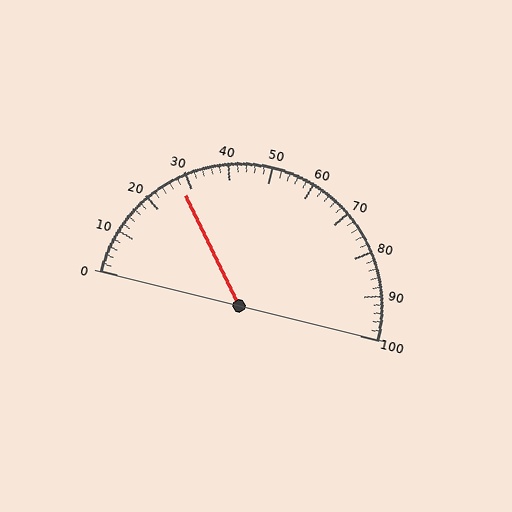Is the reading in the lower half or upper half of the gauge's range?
The reading is in the lower half of the range (0 to 100).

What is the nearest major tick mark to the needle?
The nearest major tick mark is 30.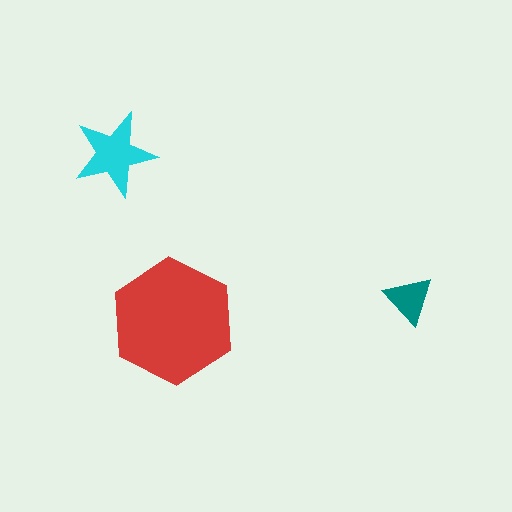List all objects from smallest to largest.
The teal triangle, the cyan star, the red hexagon.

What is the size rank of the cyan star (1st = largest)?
2nd.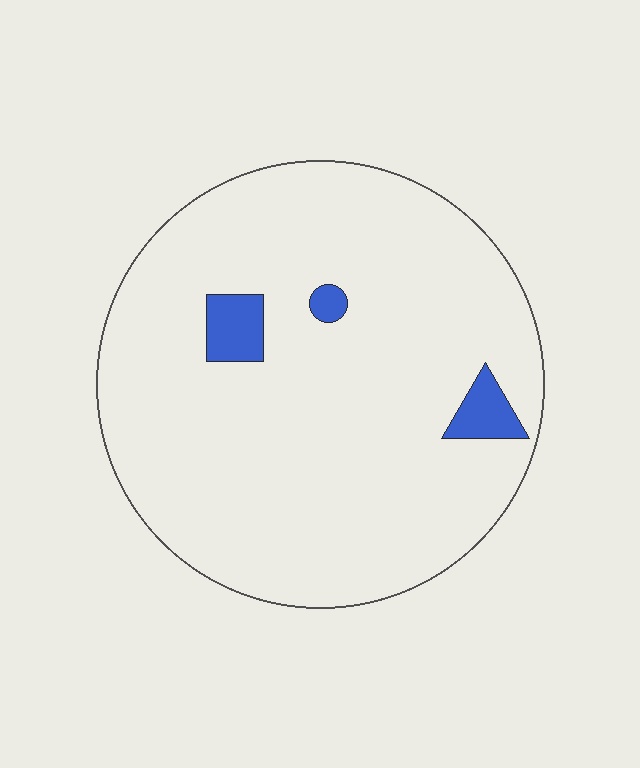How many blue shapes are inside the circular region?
3.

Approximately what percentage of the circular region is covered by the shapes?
Approximately 5%.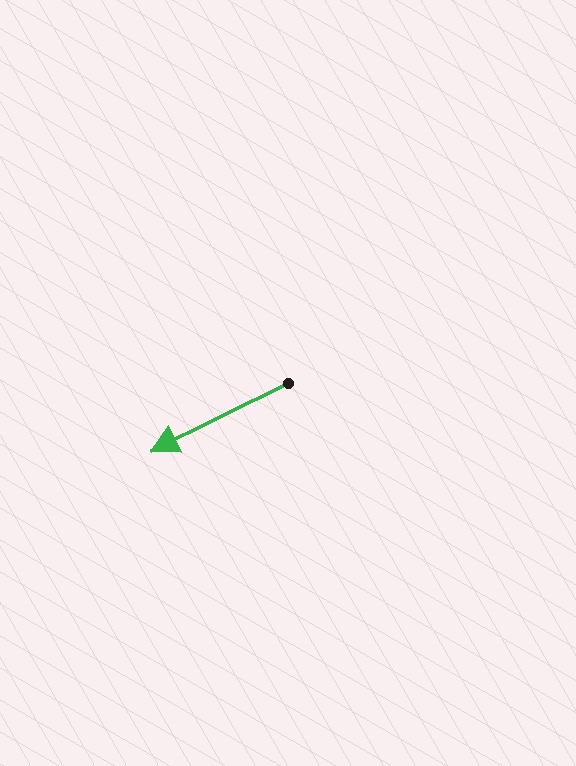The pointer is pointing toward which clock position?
Roughly 8 o'clock.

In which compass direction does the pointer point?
Southwest.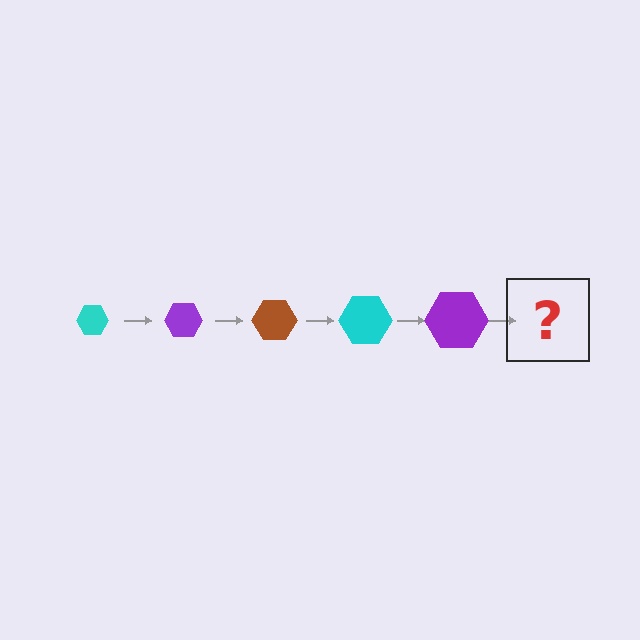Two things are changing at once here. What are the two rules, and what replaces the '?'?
The two rules are that the hexagon grows larger each step and the color cycles through cyan, purple, and brown. The '?' should be a brown hexagon, larger than the previous one.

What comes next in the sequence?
The next element should be a brown hexagon, larger than the previous one.